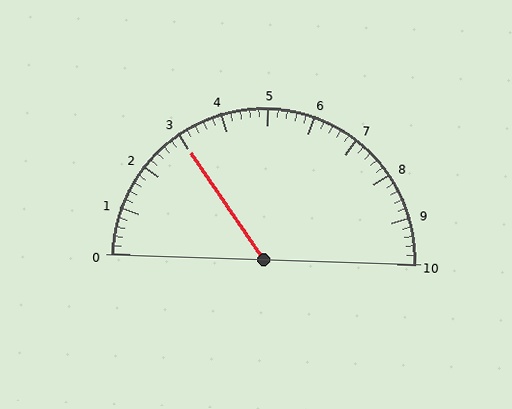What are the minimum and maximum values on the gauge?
The gauge ranges from 0 to 10.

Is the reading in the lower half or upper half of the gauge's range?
The reading is in the lower half of the range (0 to 10).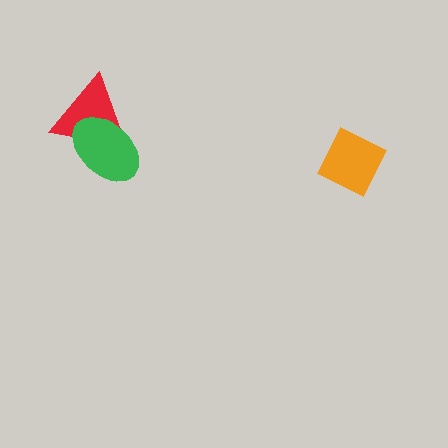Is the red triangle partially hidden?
Yes, it is partially covered by another shape.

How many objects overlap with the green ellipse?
1 object overlaps with the green ellipse.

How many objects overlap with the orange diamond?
0 objects overlap with the orange diamond.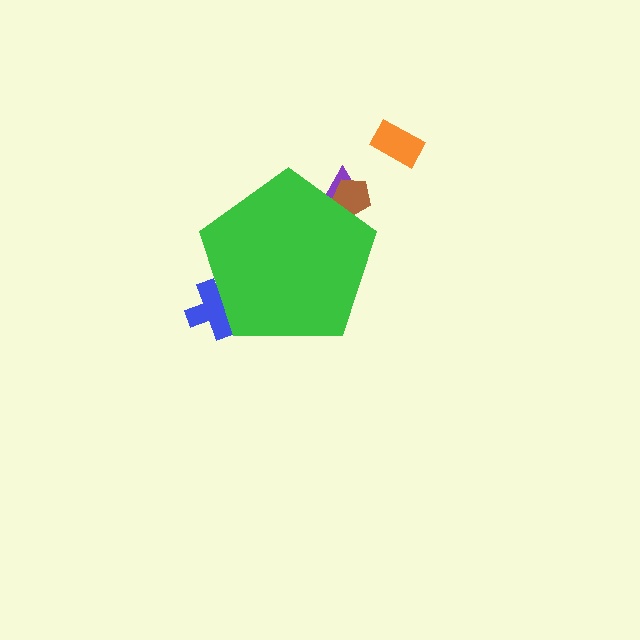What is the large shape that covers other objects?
A green pentagon.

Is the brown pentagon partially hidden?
Yes, the brown pentagon is partially hidden behind the green pentagon.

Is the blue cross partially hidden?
Yes, the blue cross is partially hidden behind the green pentagon.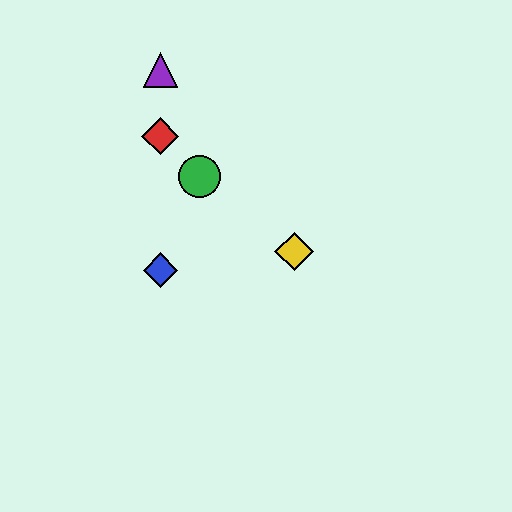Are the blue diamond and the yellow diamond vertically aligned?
No, the blue diamond is at x≈160 and the yellow diamond is at x≈294.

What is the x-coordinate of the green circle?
The green circle is at x≈200.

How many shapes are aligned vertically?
3 shapes (the red diamond, the blue diamond, the purple triangle) are aligned vertically.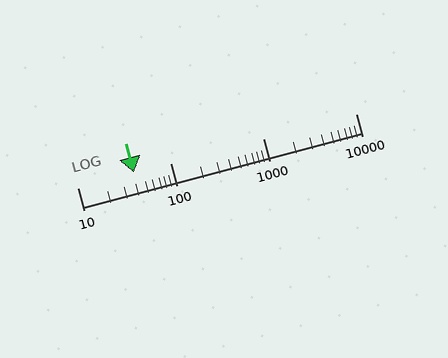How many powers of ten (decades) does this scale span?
The scale spans 3 decades, from 10 to 10000.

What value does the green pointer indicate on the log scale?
The pointer indicates approximately 41.